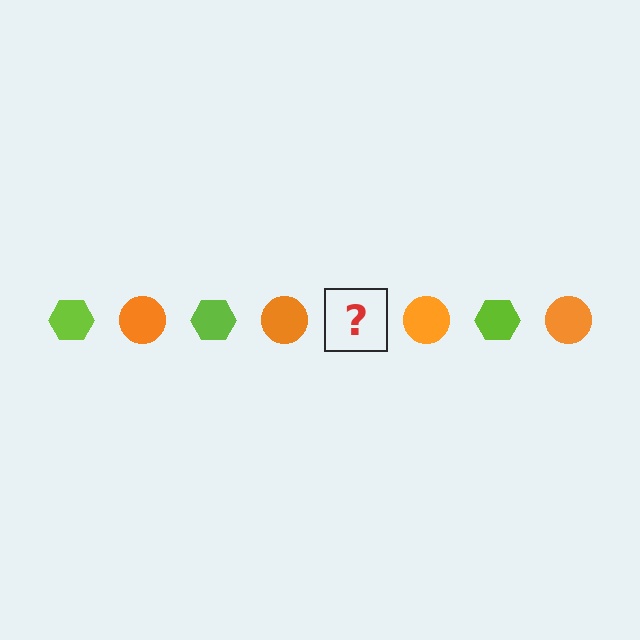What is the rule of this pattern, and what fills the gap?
The rule is that the pattern alternates between lime hexagon and orange circle. The gap should be filled with a lime hexagon.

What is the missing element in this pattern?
The missing element is a lime hexagon.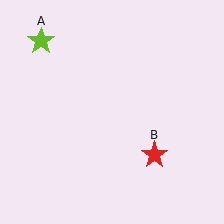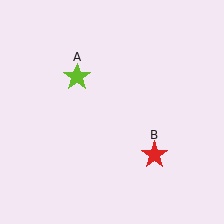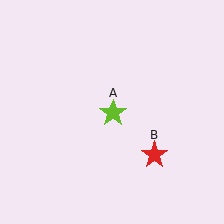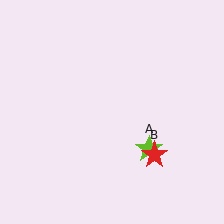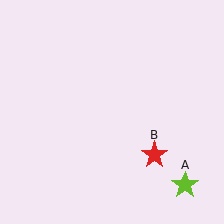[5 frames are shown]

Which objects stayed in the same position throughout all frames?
Red star (object B) remained stationary.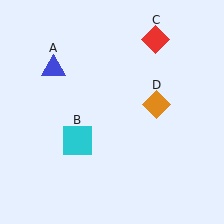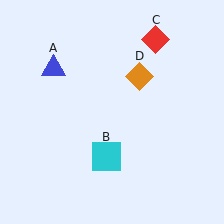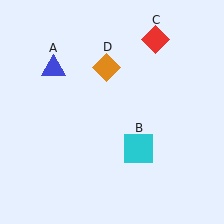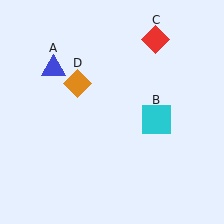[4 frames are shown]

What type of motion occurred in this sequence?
The cyan square (object B), orange diamond (object D) rotated counterclockwise around the center of the scene.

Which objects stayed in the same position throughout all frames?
Blue triangle (object A) and red diamond (object C) remained stationary.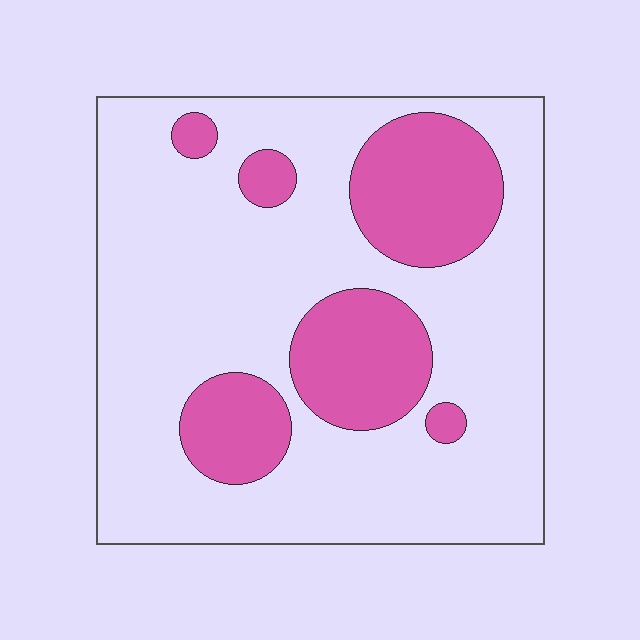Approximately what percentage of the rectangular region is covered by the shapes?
Approximately 25%.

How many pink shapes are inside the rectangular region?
6.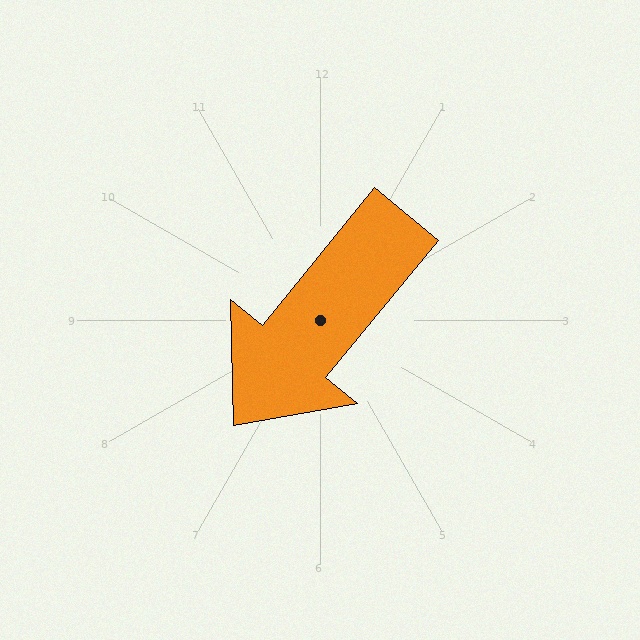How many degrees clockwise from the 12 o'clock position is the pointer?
Approximately 219 degrees.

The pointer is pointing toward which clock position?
Roughly 7 o'clock.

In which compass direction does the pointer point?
Southwest.